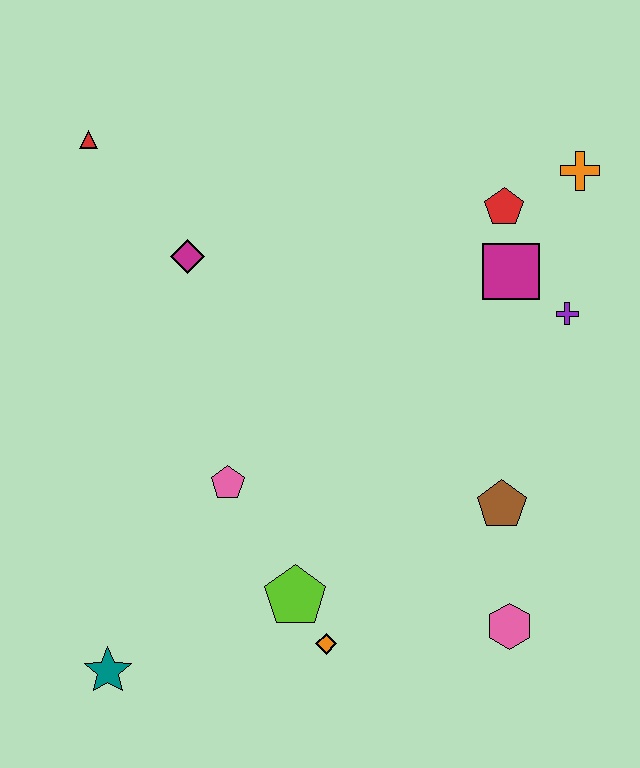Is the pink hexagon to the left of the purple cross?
Yes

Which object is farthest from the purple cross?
The teal star is farthest from the purple cross.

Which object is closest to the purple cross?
The magenta square is closest to the purple cross.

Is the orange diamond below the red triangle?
Yes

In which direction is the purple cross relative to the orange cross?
The purple cross is below the orange cross.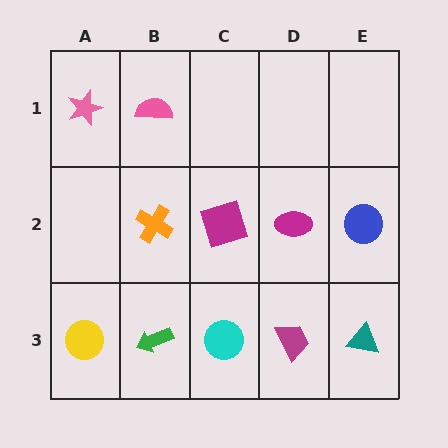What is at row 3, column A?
A yellow circle.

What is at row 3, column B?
A green arrow.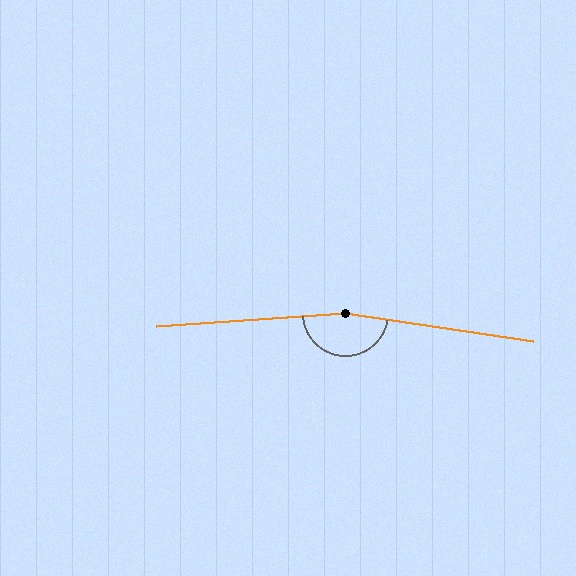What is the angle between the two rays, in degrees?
Approximately 167 degrees.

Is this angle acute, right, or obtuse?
It is obtuse.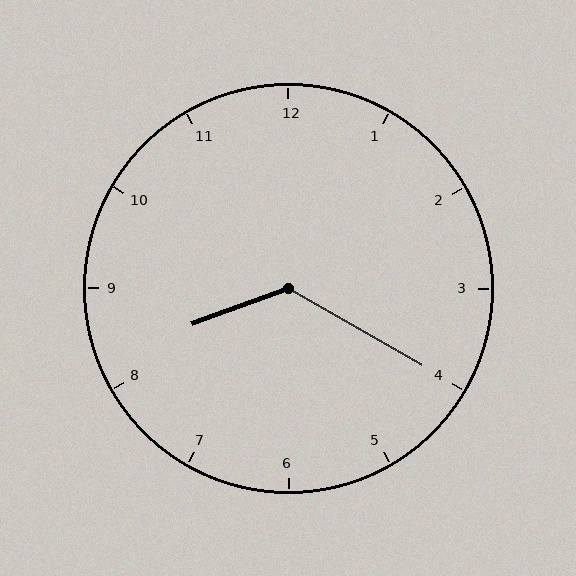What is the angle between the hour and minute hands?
Approximately 130 degrees.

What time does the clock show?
8:20.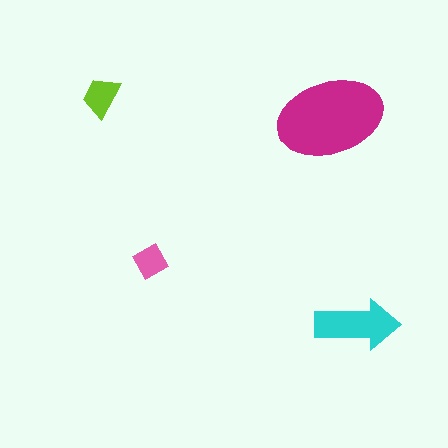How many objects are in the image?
There are 4 objects in the image.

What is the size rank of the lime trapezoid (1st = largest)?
3rd.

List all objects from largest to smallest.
The magenta ellipse, the cyan arrow, the lime trapezoid, the pink diamond.